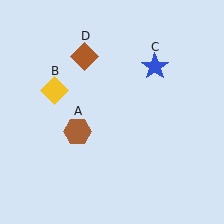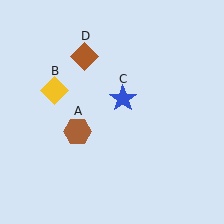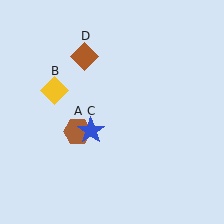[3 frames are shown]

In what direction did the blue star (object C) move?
The blue star (object C) moved down and to the left.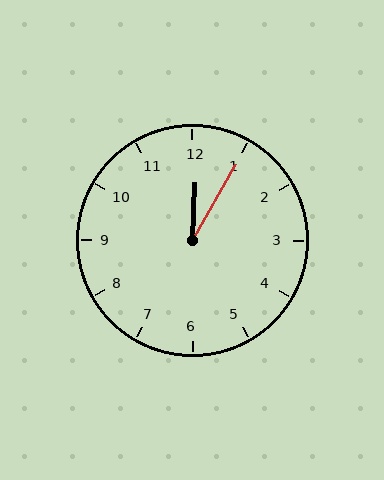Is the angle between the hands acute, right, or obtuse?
It is acute.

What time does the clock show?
12:05.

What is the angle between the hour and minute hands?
Approximately 28 degrees.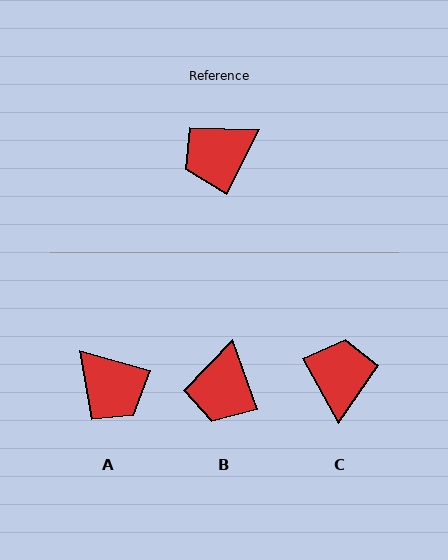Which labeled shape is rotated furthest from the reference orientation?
C, about 124 degrees away.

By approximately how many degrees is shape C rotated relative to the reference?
Approximately 124 degrees clockwise.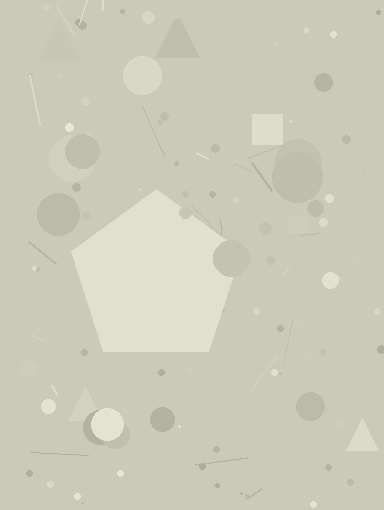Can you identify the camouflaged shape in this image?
The camouflaged shape is a pentagon.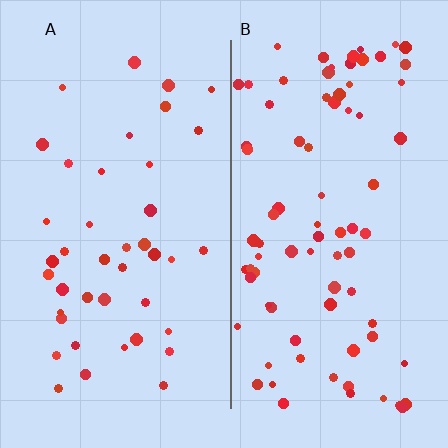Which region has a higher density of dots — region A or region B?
B (the right).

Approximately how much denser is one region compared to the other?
Approximately 2.0× — region B over region A.